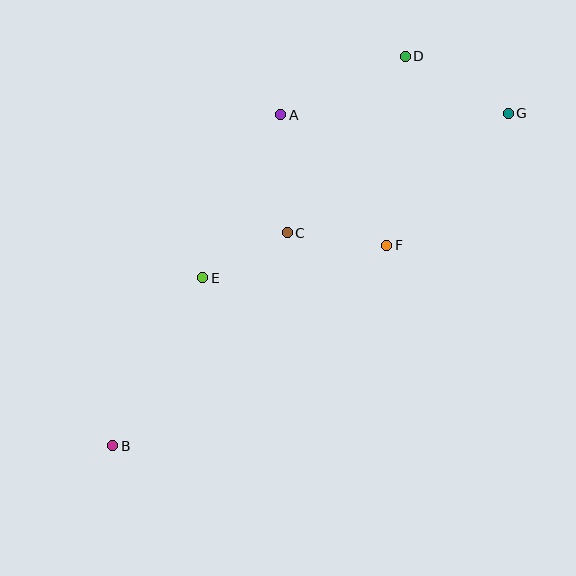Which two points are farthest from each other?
Points B and G are farthest from each other.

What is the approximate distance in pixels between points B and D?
The distance between B and D is approximately 487 pixels.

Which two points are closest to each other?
Points C and E are closest to each other.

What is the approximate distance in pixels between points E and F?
The distance between E and F is approximately 187 pixels.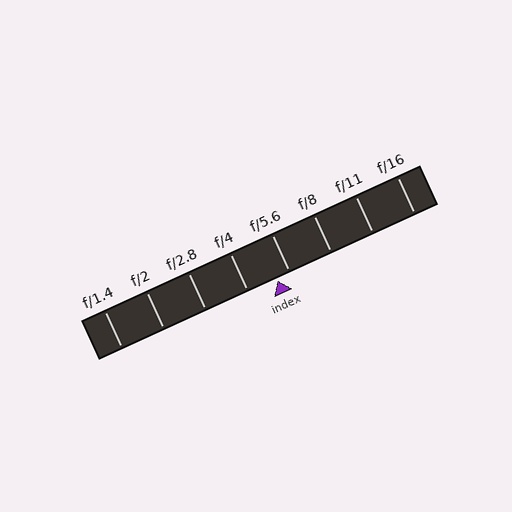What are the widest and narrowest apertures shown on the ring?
The widest aperture shown is f/1.4 and the narrowest is f/16.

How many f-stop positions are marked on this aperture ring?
There are 8 f-stop positions marked.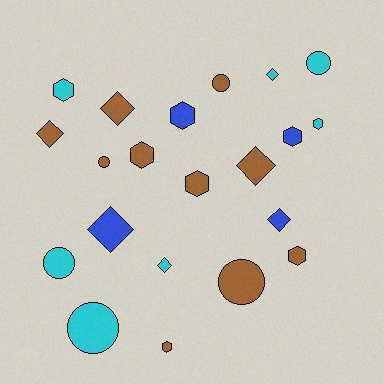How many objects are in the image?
There are 21 objects.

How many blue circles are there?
There are no blue circles.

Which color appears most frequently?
Brown, with 10 objects.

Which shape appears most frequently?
Hexagon, with 8 objects.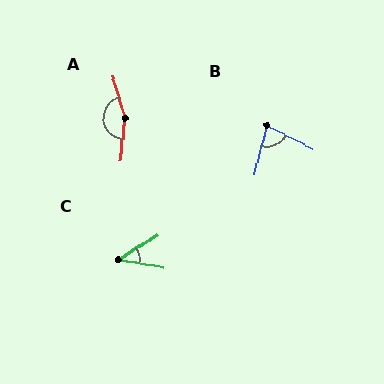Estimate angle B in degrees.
Approximately 78 degrees.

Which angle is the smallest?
C, at approximately 42 degrees.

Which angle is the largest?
A, at approximately 157 degrees.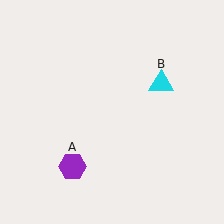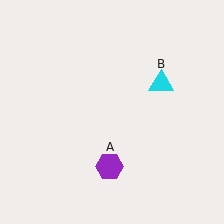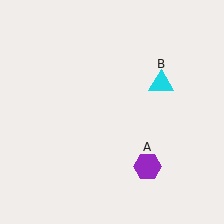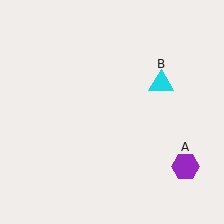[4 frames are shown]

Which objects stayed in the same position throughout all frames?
Cyan triangle (object B) remained stationary.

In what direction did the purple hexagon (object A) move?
The purple hexagon (object A) moved right.